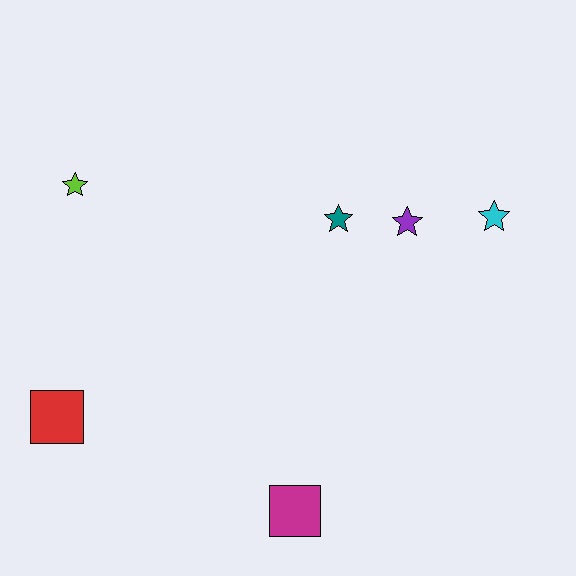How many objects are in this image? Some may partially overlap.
There are 6 objects.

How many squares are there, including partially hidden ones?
There are 2 squares.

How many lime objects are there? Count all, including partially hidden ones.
There is 1 lime object.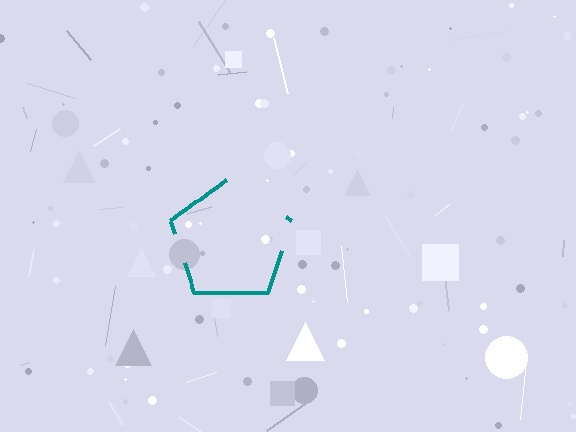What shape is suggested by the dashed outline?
The dashed outline suggests a pentagon.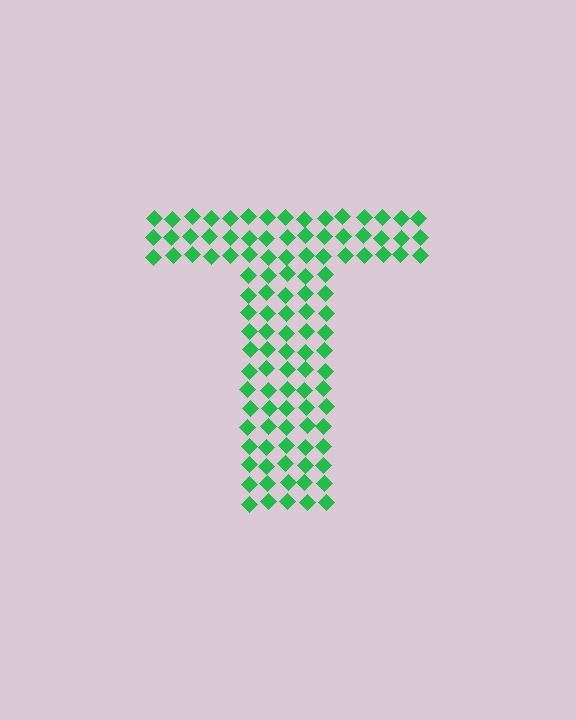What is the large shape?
The large shape is the letter T.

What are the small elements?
The small elements are diamonds.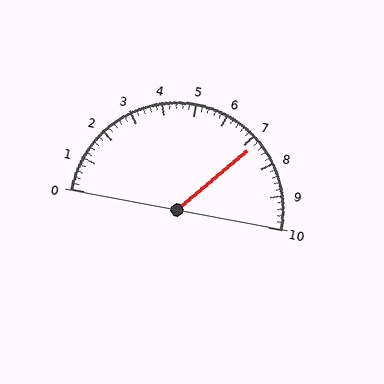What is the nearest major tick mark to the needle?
The nearest major tick mark is 7.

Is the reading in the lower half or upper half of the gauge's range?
The reading is in the upper half of the range (0 to 10).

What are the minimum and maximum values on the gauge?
The gauge ranges from 0 to 10.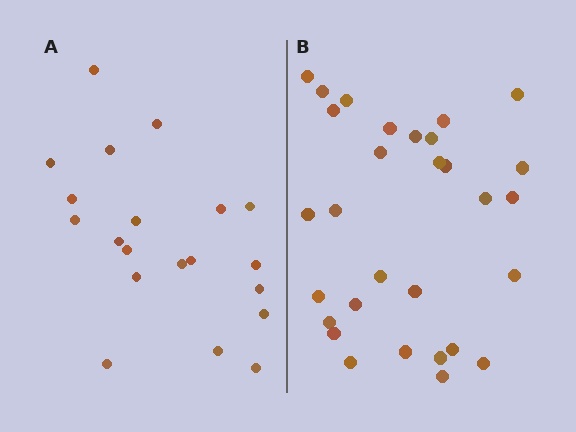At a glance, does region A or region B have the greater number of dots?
Region B (the right region) has more dots.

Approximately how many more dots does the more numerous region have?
Region B has roughly 10 or so more dots than region A.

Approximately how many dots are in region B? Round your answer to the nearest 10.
About 30 dots.